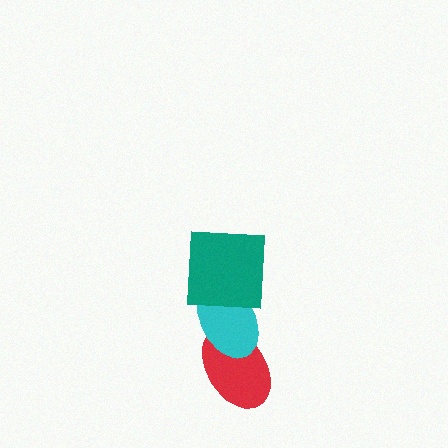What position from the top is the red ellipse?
The red ellipse is 3rd from the top.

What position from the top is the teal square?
The teal square is 1st from the top.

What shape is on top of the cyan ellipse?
The teal square is on top of the cyan ellipse.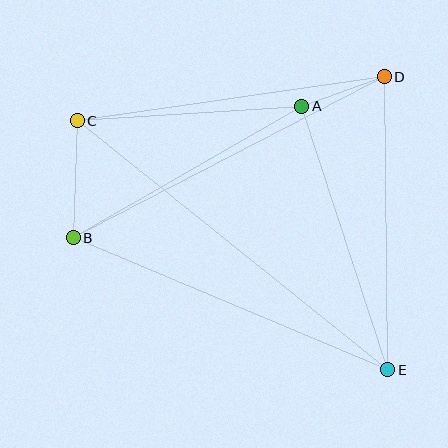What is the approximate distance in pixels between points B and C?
The distance between B and C is approximately 117 pixels.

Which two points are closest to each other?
Points A and D are closest to each other.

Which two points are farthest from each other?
Points C and E are farthest from each other.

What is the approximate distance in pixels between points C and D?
The distance between C and D is approximately 310 pixels.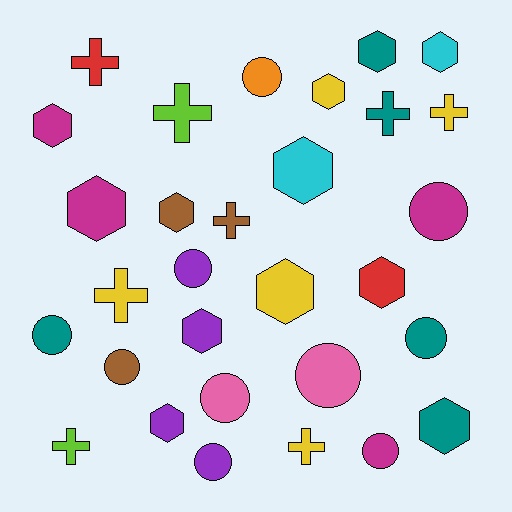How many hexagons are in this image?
There are 12 hexagons.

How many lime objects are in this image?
There are 2 lime objects.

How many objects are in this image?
There are 30 objects.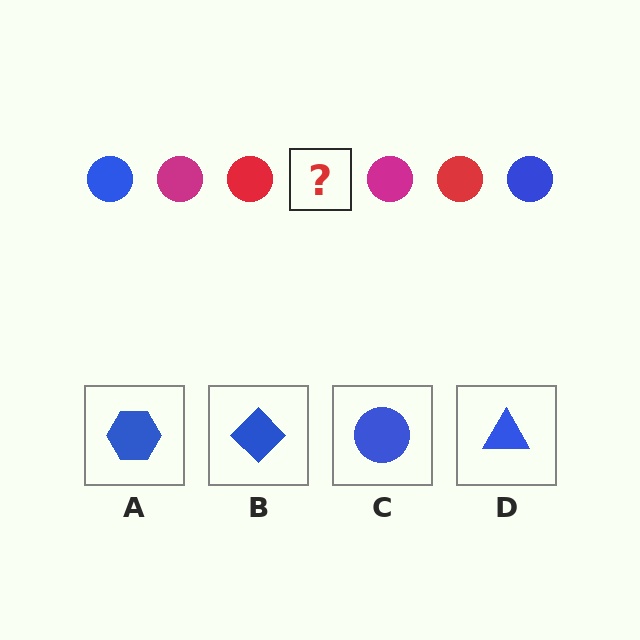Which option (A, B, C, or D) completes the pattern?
C.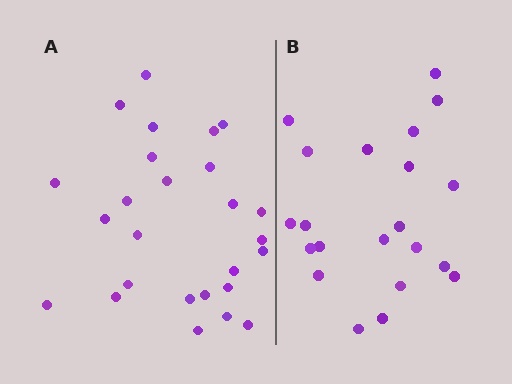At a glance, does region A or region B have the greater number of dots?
Region A (the left region) has more dots.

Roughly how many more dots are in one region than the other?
Region A has about 5 more dots than region B.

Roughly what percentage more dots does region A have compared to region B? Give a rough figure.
About 25% more.